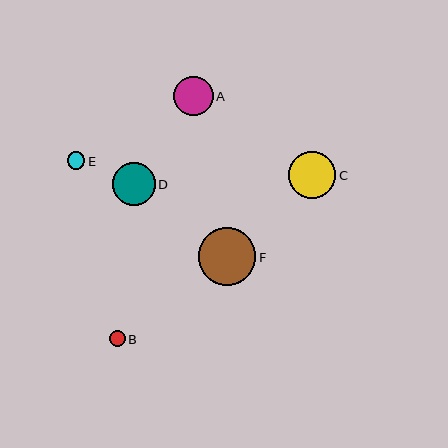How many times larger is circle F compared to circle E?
Circle F is approximately 3.3 times the size of circle E.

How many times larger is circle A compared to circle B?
Circle A is approximately 2.4 times the size of circle B.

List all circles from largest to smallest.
From largest to smallest: F, C, D, A, E, B.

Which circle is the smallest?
Circle B is the smallest with a size of approximately 16 pixels.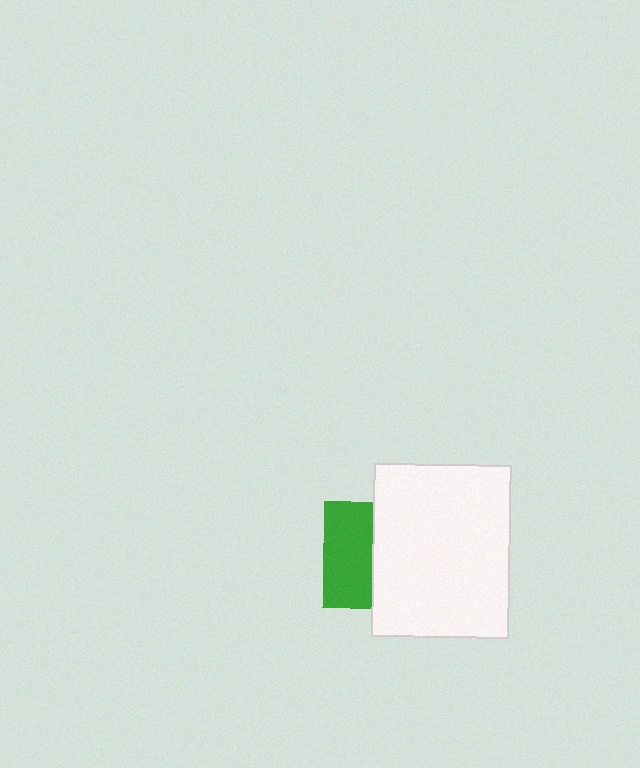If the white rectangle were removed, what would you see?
You would see the complete green square.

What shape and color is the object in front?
The object in front is a white rectangle.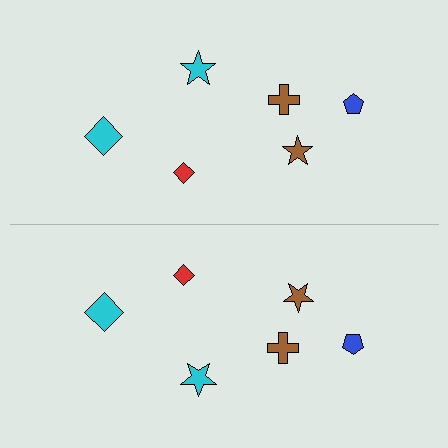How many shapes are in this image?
There are 12 shapes in this image.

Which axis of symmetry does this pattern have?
The pattern has a horizontal axis of symmetry running through the center of the image.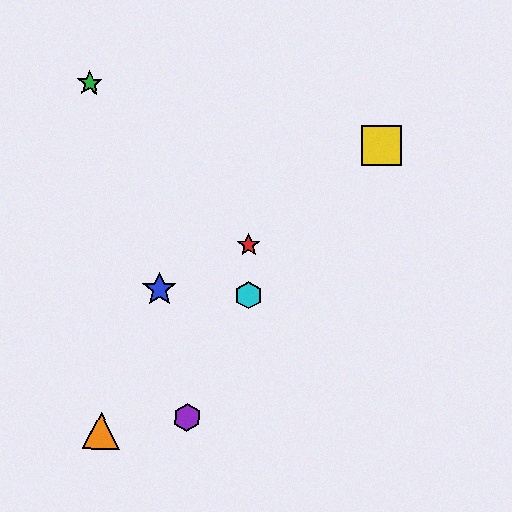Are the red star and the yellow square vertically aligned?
No, the red star is at x≈249 and the yellow square is at x≈382.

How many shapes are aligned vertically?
2 shapes (the red star, the cyan hexagon) are aligned vertically.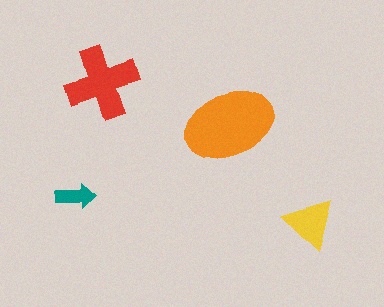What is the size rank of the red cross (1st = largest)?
2nd.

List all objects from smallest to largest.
The teal arrow, the yellow triangle, the red cross, the orange ellipse.